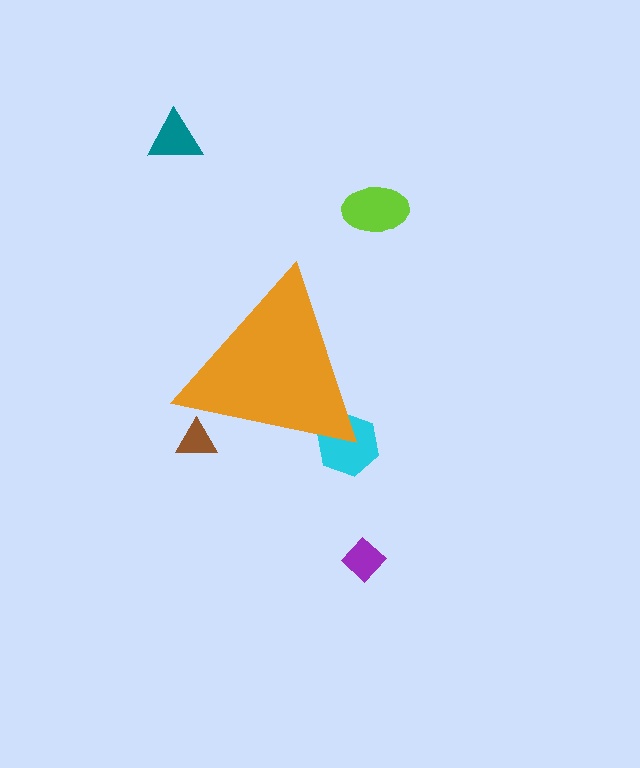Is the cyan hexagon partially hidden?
Yes, the cyan hexagon is partially hidden behind the orange triangle.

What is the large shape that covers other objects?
An orange triangle.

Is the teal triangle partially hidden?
No, the teal triangle is fully visible.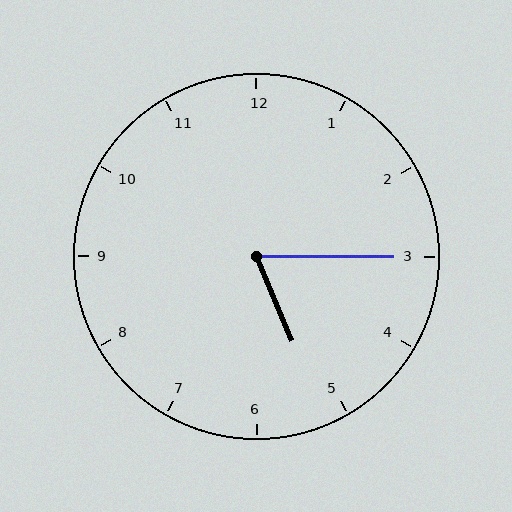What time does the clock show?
5:15.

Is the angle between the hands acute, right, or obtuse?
It is acute.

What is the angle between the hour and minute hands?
Approximately 68 degrees.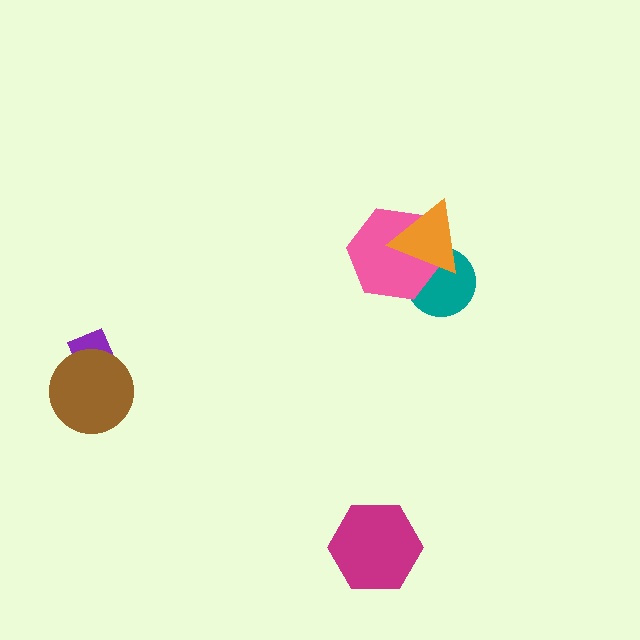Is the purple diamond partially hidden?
Yes, it is partially covered by another shape.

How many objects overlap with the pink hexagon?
2 objects overlap with the pink hexagon.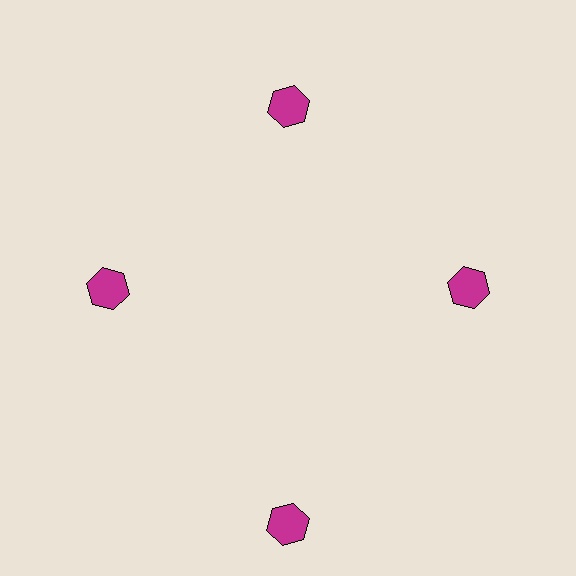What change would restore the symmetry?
The symmetry would be restored by moving it inward, back onto the ring so that all 4 hexagons sit at equal angles and equal distance from the center.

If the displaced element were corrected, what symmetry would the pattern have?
It would have 4-fold rotational symmetry — the pattern would map onto itself every 90 degrees.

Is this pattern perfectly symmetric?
No. The 4 magenta hexagons are arranged in a ring, but one element near the 6 o'clock position is pushed outward from the center, breaking the 4-fold rotational symmetry.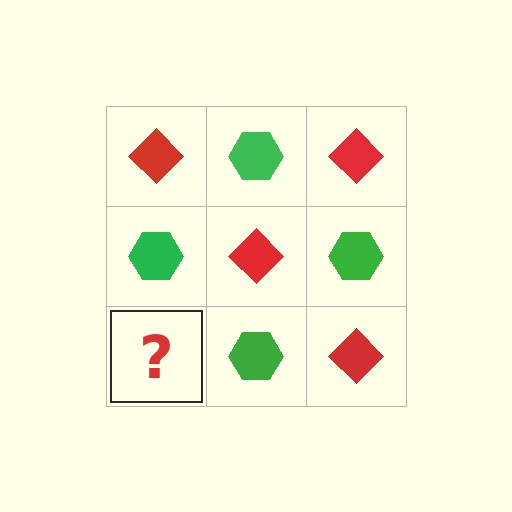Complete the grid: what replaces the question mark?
The question mark should be replaced with a red diamond.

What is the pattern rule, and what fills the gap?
The rule is that it alternates red diamond and green hexagon in a checkerboard pattern. The gap should be filled with a red diamond.